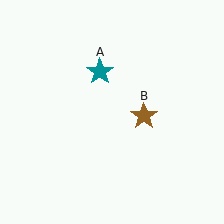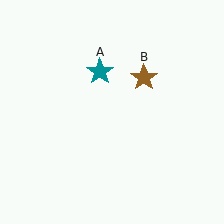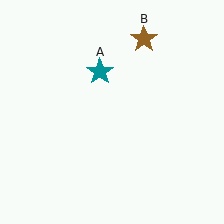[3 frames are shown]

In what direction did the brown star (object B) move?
The brown star (object B) moved up.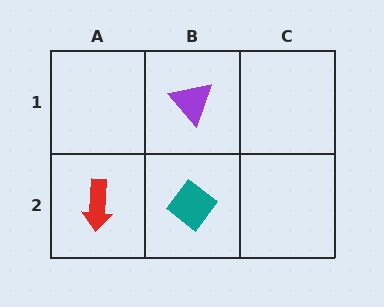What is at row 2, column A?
A red arrow.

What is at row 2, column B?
A teal diamond.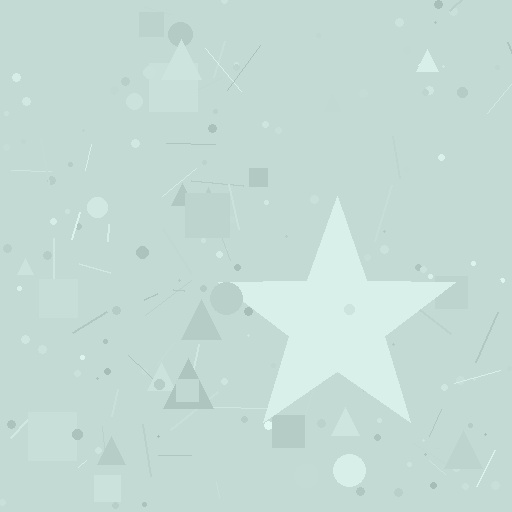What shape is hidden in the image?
A star is hidden in the image.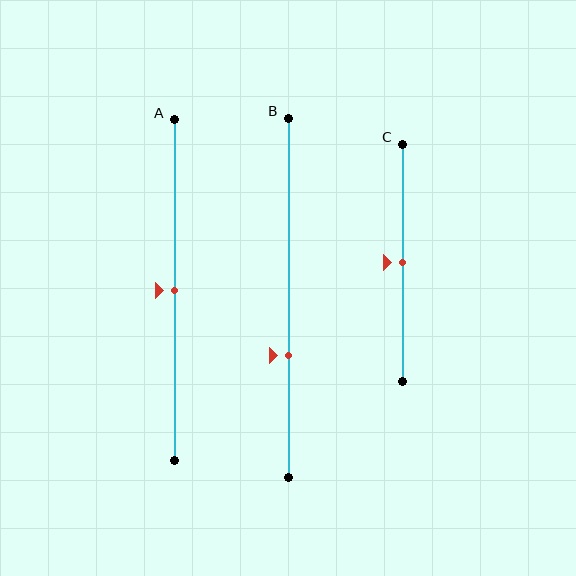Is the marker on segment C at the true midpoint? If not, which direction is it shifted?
Yes, the marker on segment C is at the true midpoint.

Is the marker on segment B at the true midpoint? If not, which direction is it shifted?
No, the marker on segment B is shifted downward by about 16% of the segment length.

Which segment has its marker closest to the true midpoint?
Segment A has its marker closest to the true midpoint.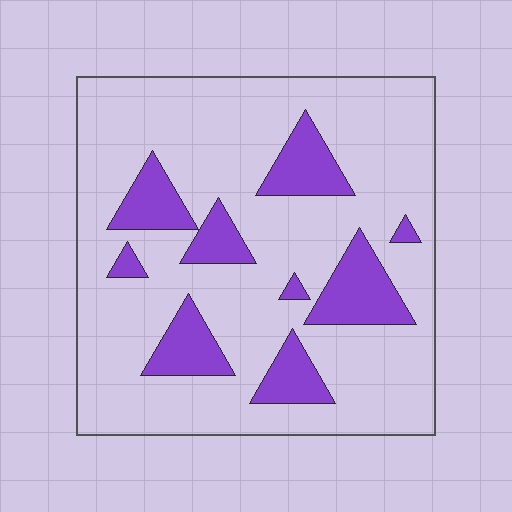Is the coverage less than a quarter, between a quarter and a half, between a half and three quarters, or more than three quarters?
Less than a quarter.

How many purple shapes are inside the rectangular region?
9.